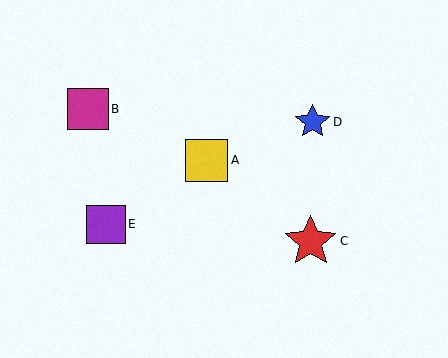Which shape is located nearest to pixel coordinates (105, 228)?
The purple square (labeled E) at (106, 224) is nearest to that location.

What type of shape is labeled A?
Shape A is a yellow square.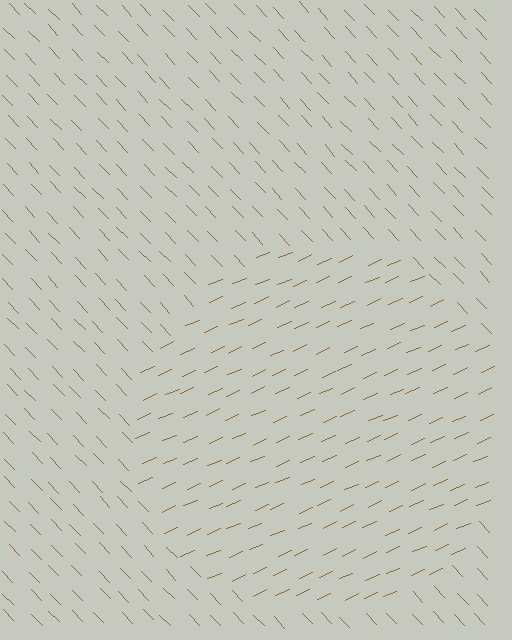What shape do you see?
I see a circle.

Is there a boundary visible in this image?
Yes, there is a texture boundary formed by a change in line orientation.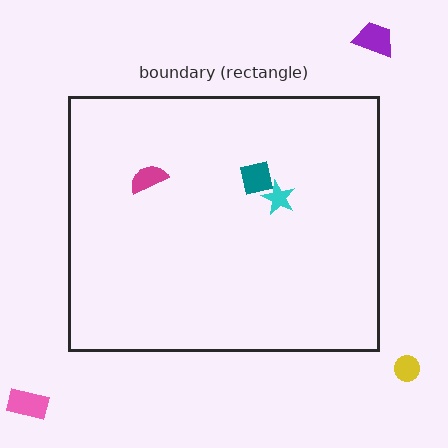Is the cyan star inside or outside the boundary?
Inside.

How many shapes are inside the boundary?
3 inside, 3 outside.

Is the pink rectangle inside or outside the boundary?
Outside.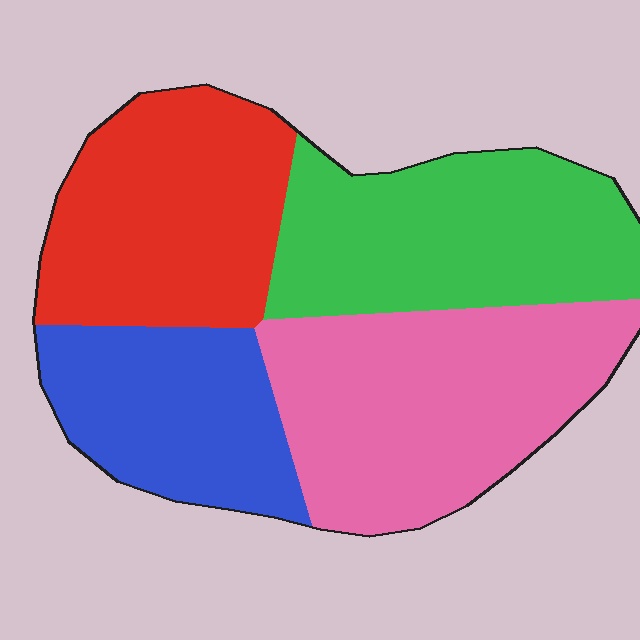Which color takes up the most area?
Pink, at roughly 30%.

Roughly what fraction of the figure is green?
Green takes up about one quarter (1/4) of the figure.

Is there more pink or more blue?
Pink.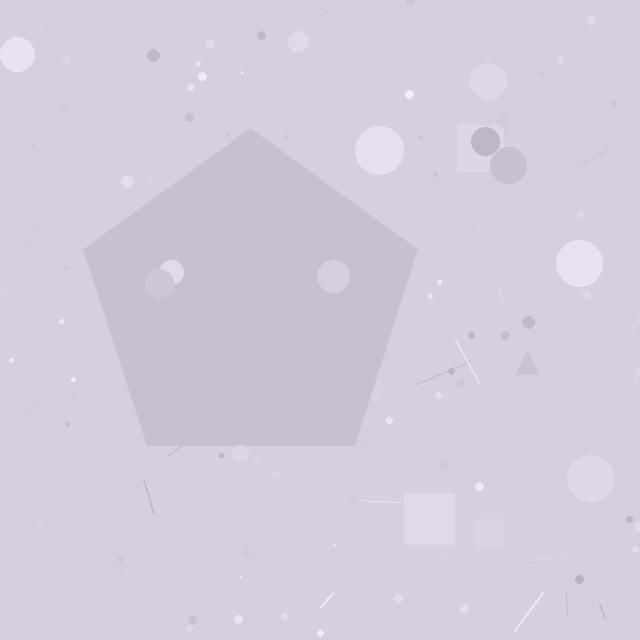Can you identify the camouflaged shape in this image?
The camouflaged shape is a pentagon.